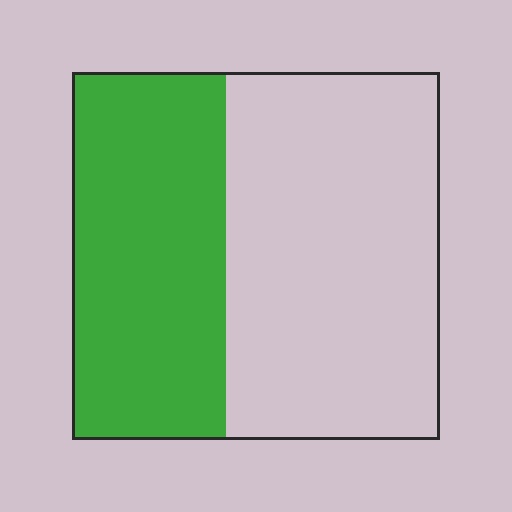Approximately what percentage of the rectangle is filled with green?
Approximately 40%.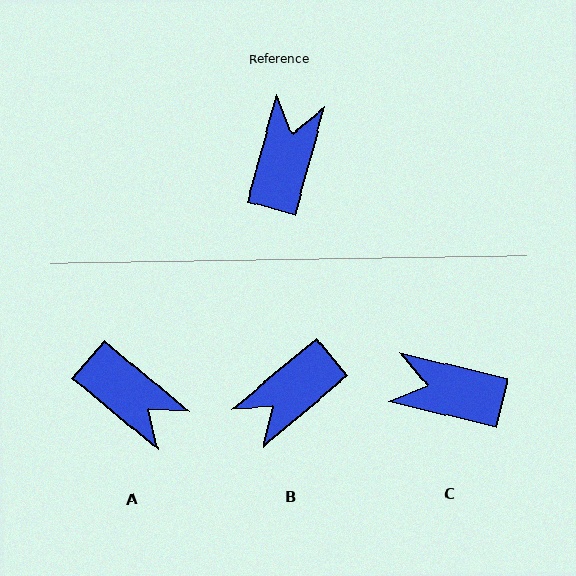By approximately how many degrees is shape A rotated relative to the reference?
Approximately 115 degrees clockwise.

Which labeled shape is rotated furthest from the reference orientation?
B, about 145 degrees away.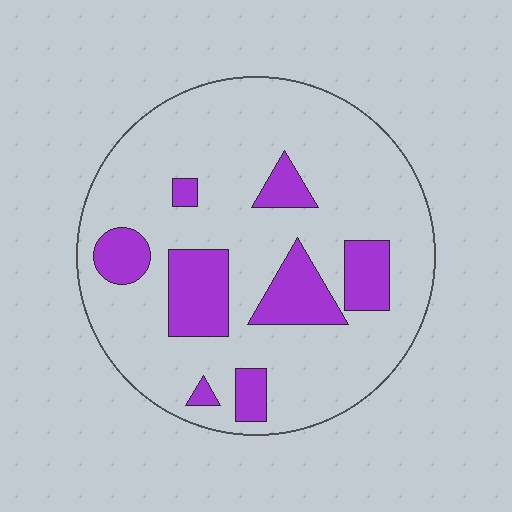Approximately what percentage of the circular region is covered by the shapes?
Approximately 20%.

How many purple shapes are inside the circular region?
8.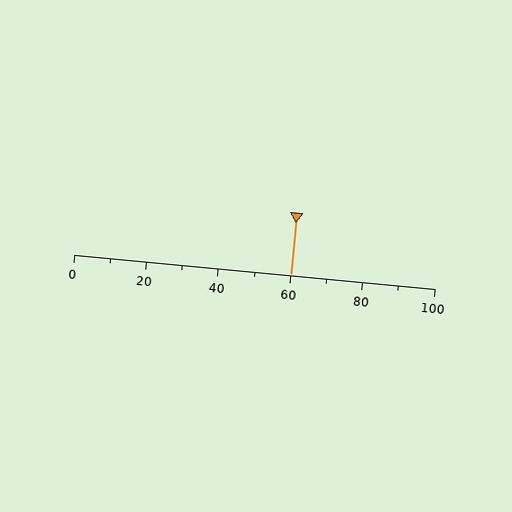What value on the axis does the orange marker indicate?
The marker indicates approximately 60.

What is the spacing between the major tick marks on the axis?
The major ticks are spaced 20 apart.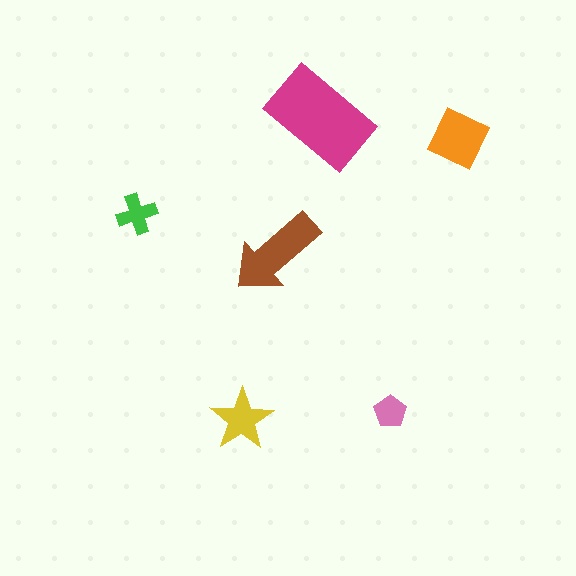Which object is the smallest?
The pink pentagon.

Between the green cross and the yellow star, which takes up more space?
The yellow star.